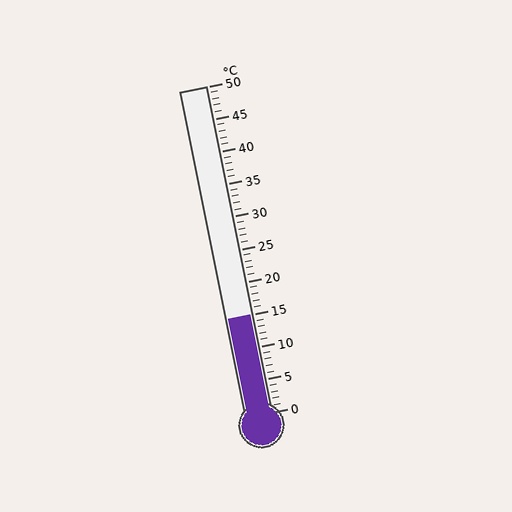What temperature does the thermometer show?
The thermometer shows approximately 15°C.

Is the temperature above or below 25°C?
The temperature is below 25°C.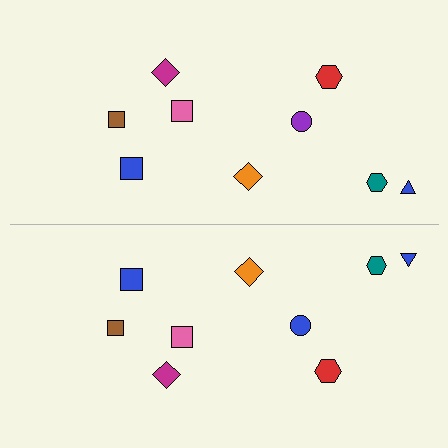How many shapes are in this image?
There are 18 shapes in this image.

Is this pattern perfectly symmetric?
No, the pattern is not perfectly symmetric. The blue circle on the bottom side breaks the symmetry — its mirror counterpart is purple.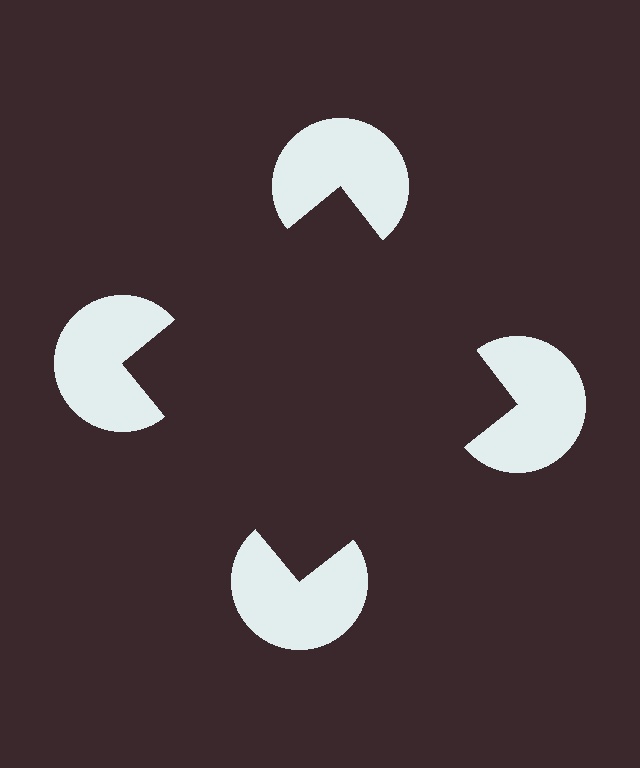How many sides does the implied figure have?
4 sides.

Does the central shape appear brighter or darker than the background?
It typically appears slightly darker than the background, even though no actual brightness change is drawn.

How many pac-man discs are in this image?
There are 4 — one at each vertex of the illusory square.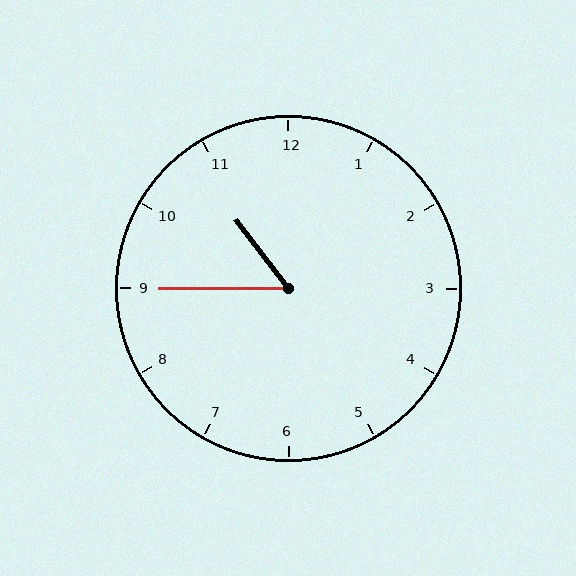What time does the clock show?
10:45.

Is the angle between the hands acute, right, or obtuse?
It is acute.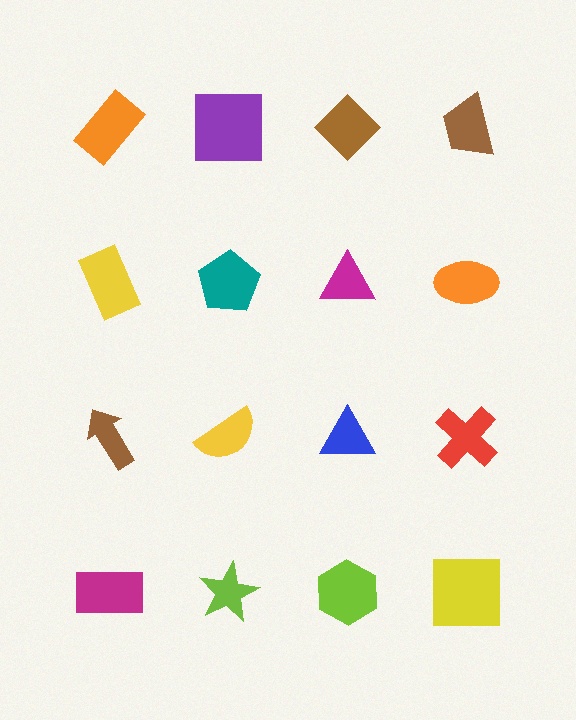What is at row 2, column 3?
A magenta triangle.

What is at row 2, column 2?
A teal pentagon.